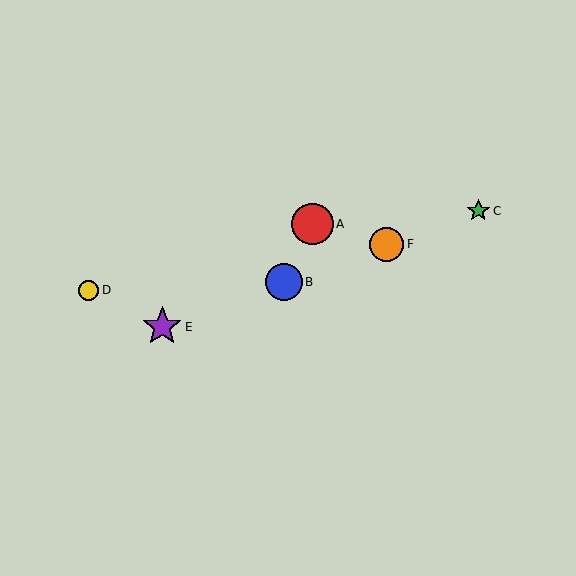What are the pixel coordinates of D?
Object D is at (88, 290).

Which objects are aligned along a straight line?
Objects B, C, E, F are aligned along a straight line.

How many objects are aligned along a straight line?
4 objects (B, C, E, F) are aligned along a straight line.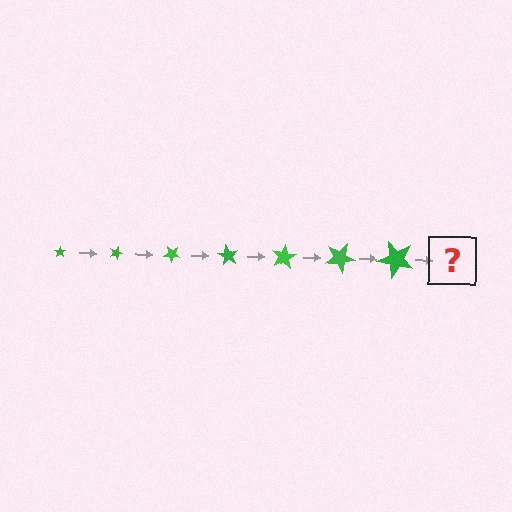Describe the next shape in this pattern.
It should be a star, larger than the previous one and rotated 140 degrees from the start.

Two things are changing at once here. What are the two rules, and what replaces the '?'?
The two rules are that the star grows larger each step and it rotates 20 degrees each step. The '?' should be a star, larger than the previous one and rotated 140 degrees from the start.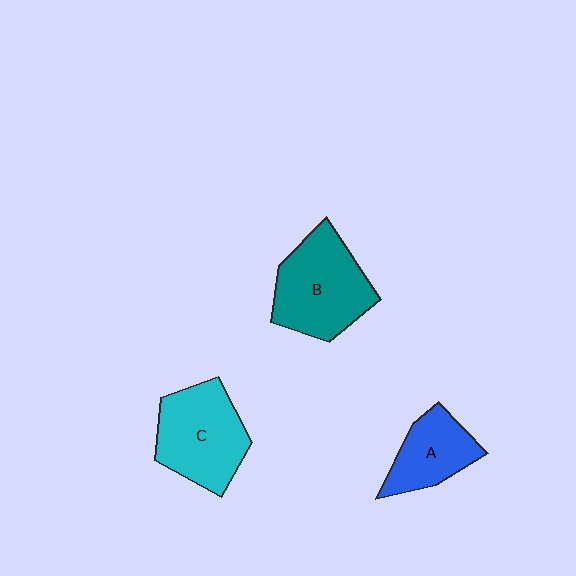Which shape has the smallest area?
Shape A (blue).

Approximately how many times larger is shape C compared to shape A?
Approximately 1.5 times.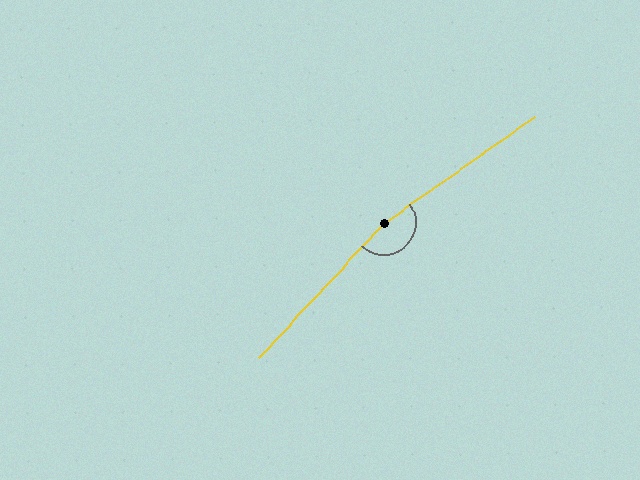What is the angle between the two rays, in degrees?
Approximately 168 degrees.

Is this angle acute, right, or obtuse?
It is obtuse.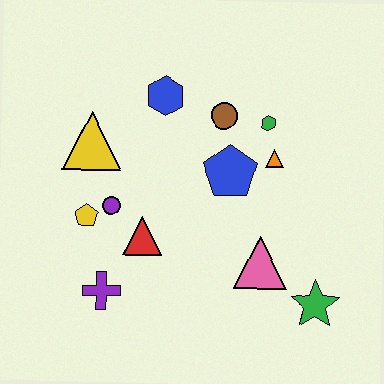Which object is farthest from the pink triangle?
The yellow triangle is farthest from the pink triangle.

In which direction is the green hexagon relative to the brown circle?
The green hexagon is to the right of the brown circle.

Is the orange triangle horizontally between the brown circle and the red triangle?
No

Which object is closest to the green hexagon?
The orange triangle is closest to the green hexagon.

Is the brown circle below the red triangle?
No